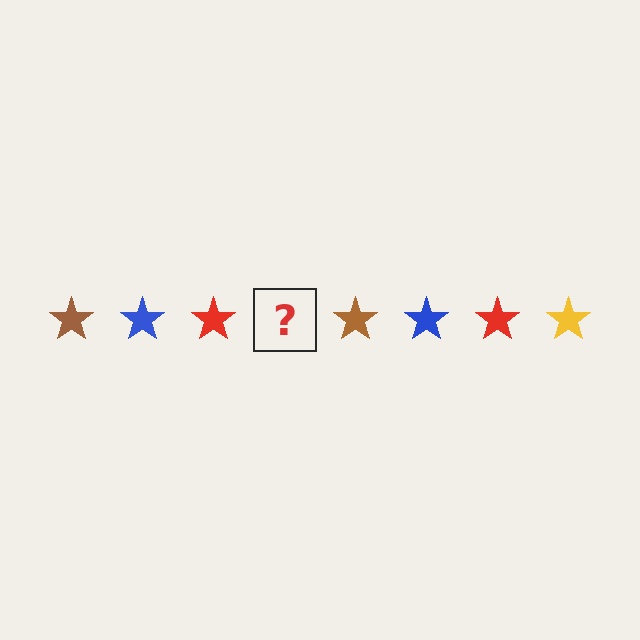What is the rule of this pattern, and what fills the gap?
The rule is that the pattern cycles through brown, blue, red, yellow stars. The gap should be filled with a yellow star.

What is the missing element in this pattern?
The missing element is a yellow star.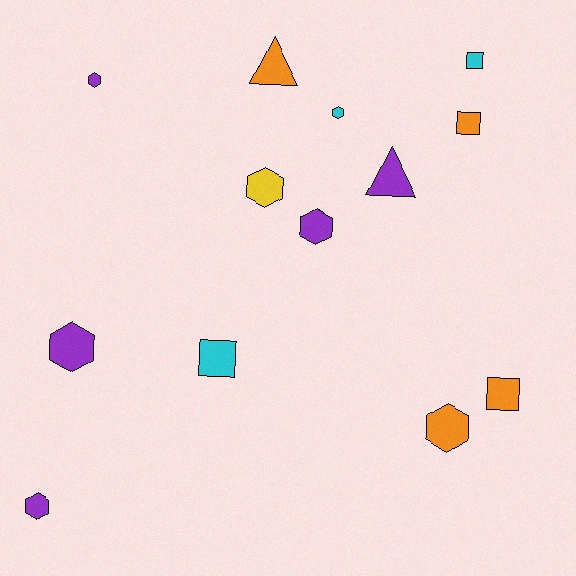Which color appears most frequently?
Purple, with 5 objects.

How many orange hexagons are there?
There is 1 orange hexagon.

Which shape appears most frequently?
Hexagon, with 7 objects.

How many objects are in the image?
There are 13 objects.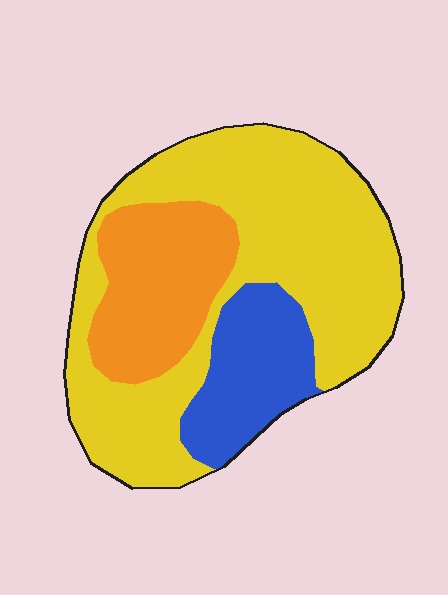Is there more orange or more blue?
Orange.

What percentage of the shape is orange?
Orange covers around 20% of the shape.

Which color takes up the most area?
Yellow, at roughly 60%.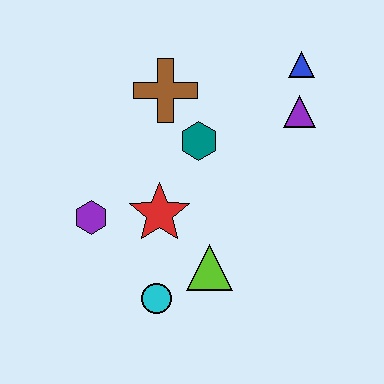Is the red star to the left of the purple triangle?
Yes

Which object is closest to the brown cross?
The teal hexagon is closest to the brown cross.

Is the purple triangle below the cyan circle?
No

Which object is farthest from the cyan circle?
The blue triangle is farthest from the cyan circle.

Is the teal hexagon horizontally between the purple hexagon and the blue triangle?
Yes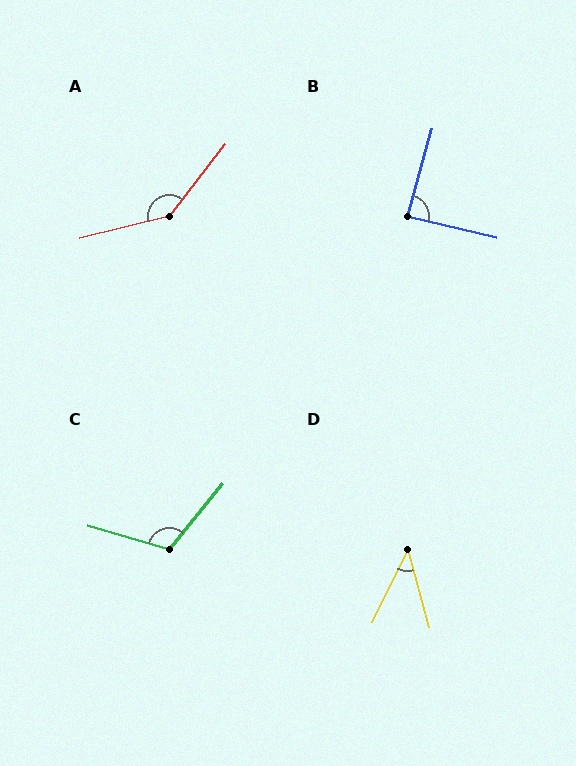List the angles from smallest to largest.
D (42°), B (88°), C (112°), A (141°).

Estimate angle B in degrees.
Approximately 88 degrees.